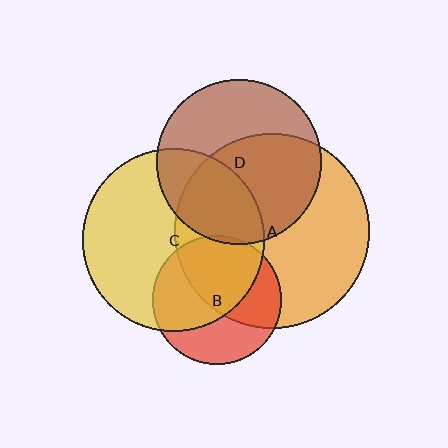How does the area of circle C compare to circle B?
Approximately 2.0 times.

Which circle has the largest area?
Circle A (orange).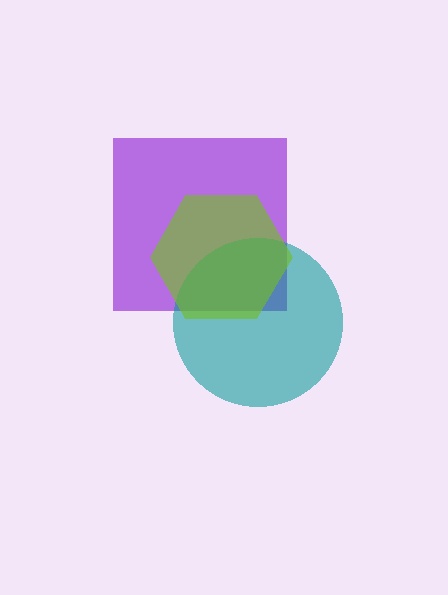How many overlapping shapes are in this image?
There are 3 overlapping shapes in the image.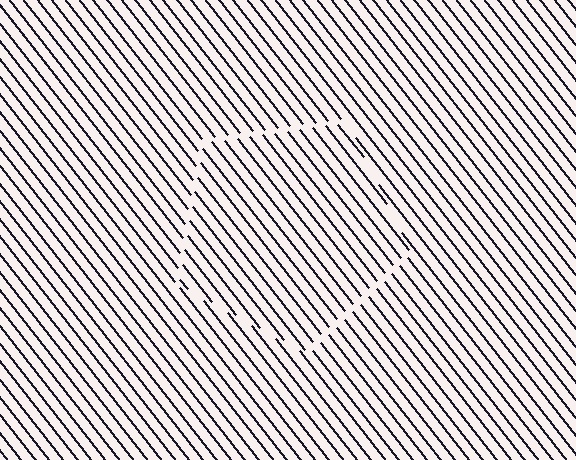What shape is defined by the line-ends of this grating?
An illusory pentagon. The interior of the shape contains the same grating, shifted by half a period — the contour is defined by the phase discontinuity where line-ends from the inner and outer gratings abut.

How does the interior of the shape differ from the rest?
The interior of the shape contains the same grating, shifted by half a period — the contour is defined by the phase discontinuity where line-ends from the inner and outer gratings abut.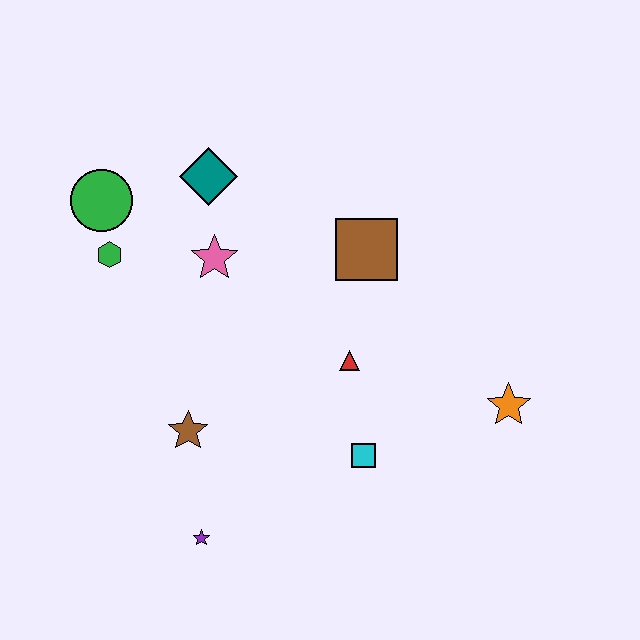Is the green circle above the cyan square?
Yes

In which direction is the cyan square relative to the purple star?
The cyan square is to the right of the purple star.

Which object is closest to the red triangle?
The cyan square is closest to the red triangle.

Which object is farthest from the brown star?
The orange star is farthest from the brown star.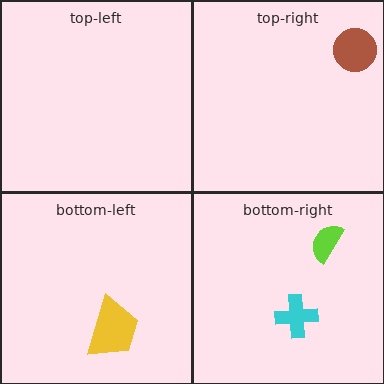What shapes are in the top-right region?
The brown circle.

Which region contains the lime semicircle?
The bottom-right region.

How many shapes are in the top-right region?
1.